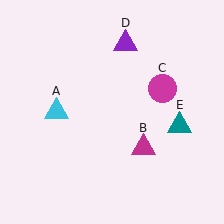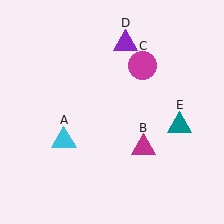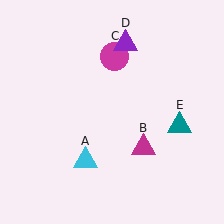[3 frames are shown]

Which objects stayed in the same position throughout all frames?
Magenta triangle (object B) and purple triangle (object D) and teal triangle (object E) remained stationary.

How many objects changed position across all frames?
2 objects changed position: cyan triangle (object A), magenta circle (object C).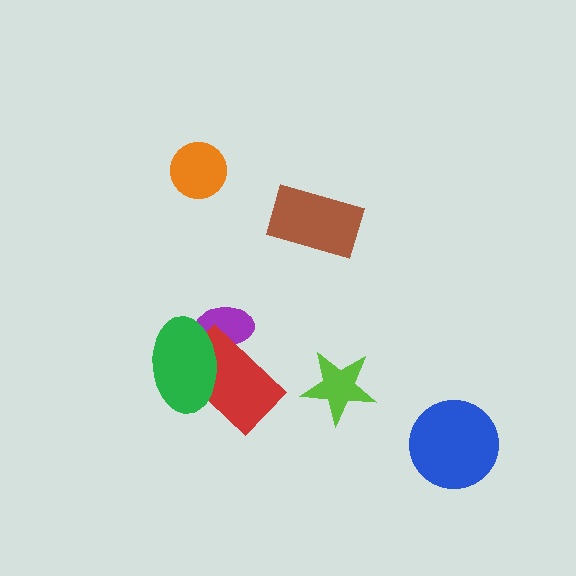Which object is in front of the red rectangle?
The green ellipse is in front of the red rectangle.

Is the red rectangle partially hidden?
Yes, it is partially covered by another shape.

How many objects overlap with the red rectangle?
2 objects overlap with the red rectangle.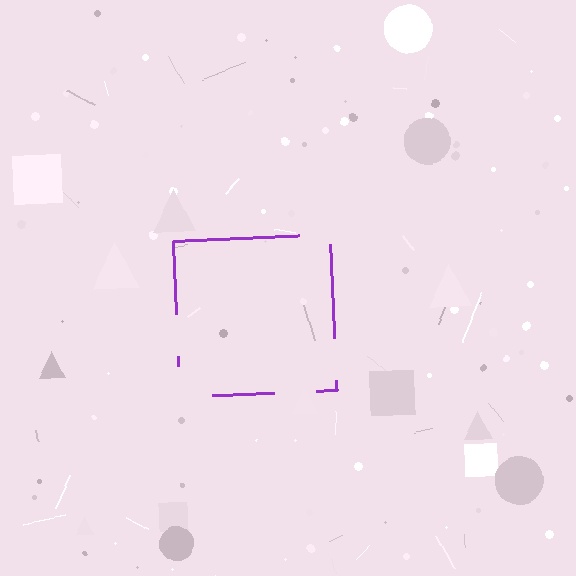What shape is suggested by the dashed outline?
The dashed outline suggests a square.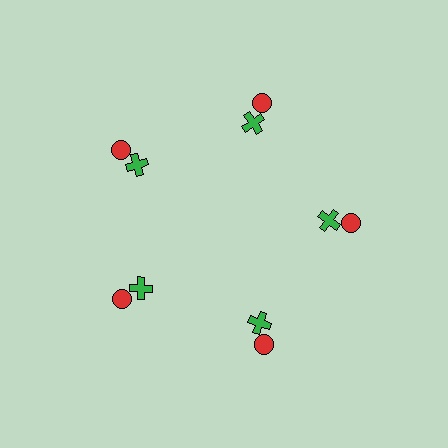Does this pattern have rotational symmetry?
Yes, this pattern has 5-fold rotational symmetry. It looks the same after rotating 72 degrees around the center.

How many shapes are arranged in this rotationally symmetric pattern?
There are 10 shapes, arranged in 5 groups of 2.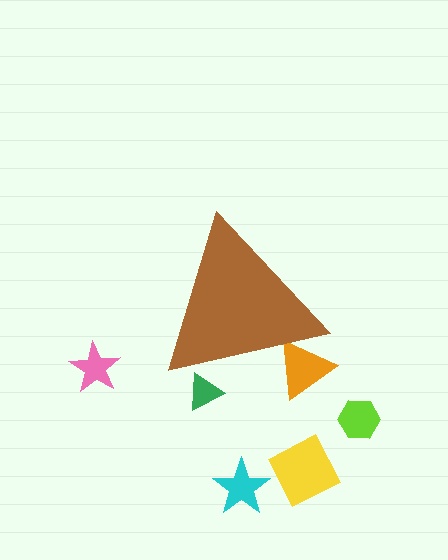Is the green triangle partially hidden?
Yes, the green triangle is partially hidden behind the brown triangle.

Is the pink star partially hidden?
No, the pink star is fully visible.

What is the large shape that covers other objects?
A brown triangle.